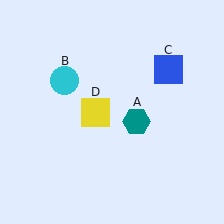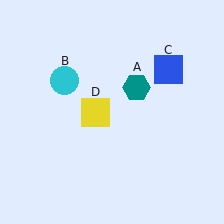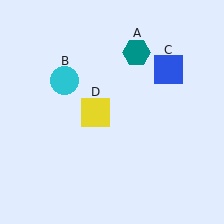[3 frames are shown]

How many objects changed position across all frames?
1 object changed position: teal hexagon (object A).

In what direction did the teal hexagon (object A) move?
The teal hexagon (object A) moved up.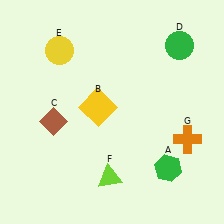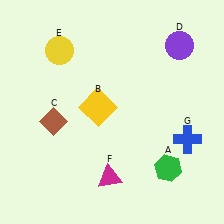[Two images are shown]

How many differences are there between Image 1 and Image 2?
There are 3 differences between the two images.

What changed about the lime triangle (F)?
In Image 1, F is lime. In Image 2, it changed to magenta.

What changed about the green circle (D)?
In Image 1, D is green. In Image 2, it changed to purple.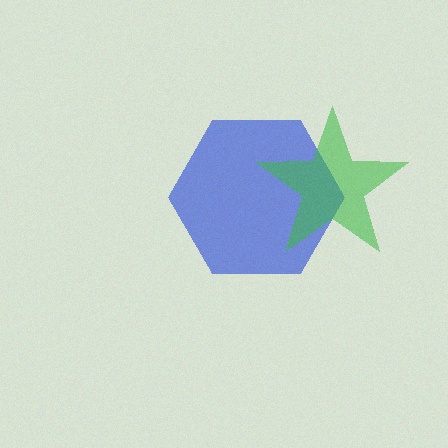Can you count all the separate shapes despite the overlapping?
Yes, there are 2 separate shapes.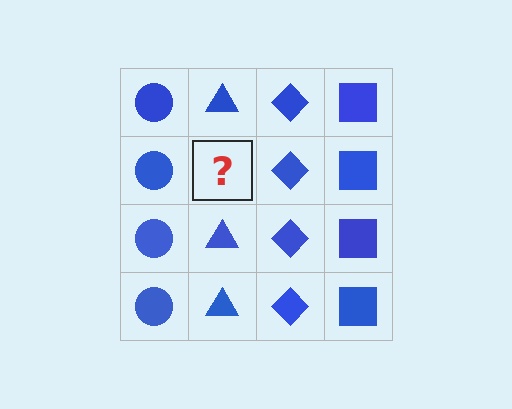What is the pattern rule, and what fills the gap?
The rule is that each column has a consistent shape. The gap should be filled with a blue triangle.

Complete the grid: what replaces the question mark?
The question mark should be replaced with a blue triangle.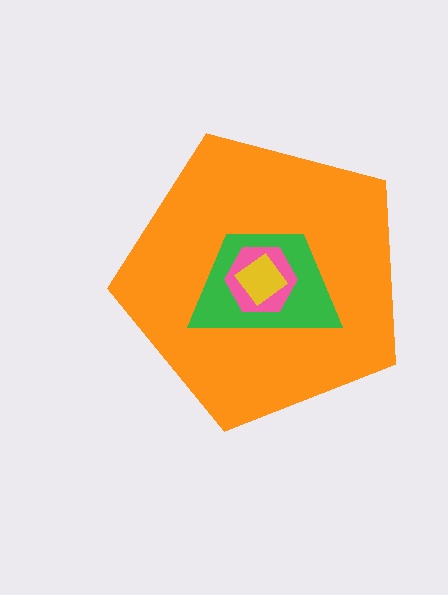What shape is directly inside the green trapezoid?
The pink hexagon.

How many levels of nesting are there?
4.